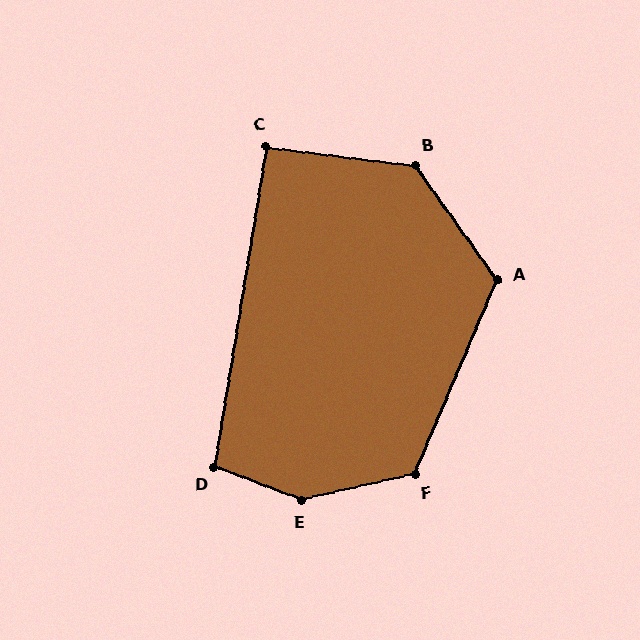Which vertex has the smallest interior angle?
C, at approximately 92 degrees.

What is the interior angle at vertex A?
Approximately 122 degrees (obtuse).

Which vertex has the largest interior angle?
E, at approximately 146 degrees.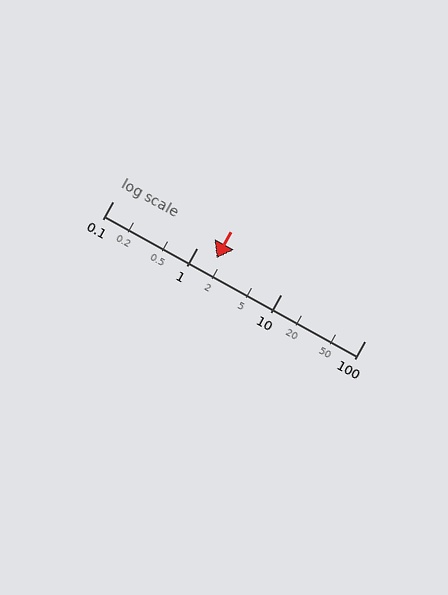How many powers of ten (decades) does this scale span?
The scale spans 3 decades, from 0.1 to 100.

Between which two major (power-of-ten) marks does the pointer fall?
The pointer is between 1 and 10.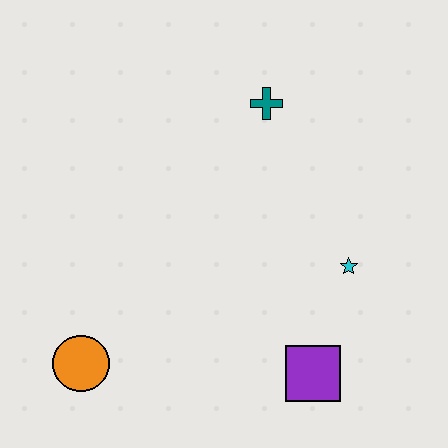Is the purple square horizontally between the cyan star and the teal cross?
Yes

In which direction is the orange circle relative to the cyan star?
The orange circle is to the left of the cyan star.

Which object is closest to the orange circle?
The purple square is closest to the orange circle.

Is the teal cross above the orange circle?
Yes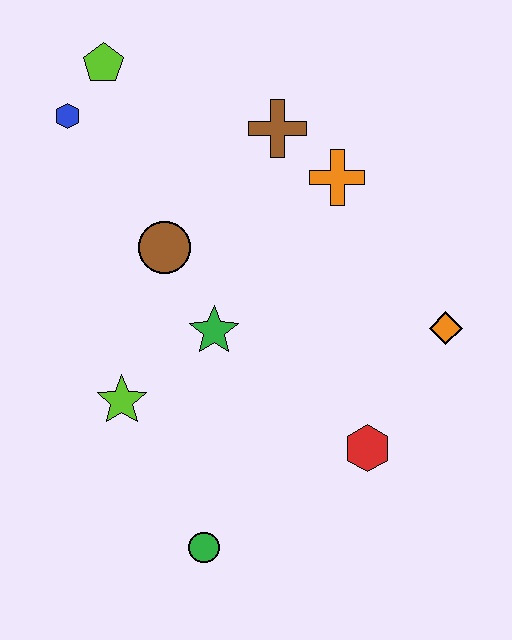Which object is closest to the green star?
The brown circle is closest to the green star.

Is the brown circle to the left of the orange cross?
Yes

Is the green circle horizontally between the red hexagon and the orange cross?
No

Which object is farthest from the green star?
The lime pentagon is farthest from the green star.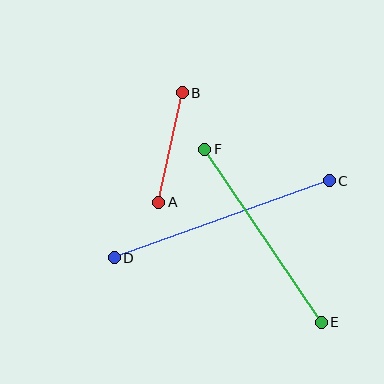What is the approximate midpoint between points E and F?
The midpoint is at approximately (263, 236) pixels.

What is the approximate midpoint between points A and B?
The midpoint is at approximately (171, 147) pixels.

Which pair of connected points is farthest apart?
Points C and D are farthest apart.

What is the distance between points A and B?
The distance is approximately 113 pixels.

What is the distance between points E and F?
The distance is approximately 209 pixels.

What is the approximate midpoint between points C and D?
The midpoint is at approximately (222, 219) pixels.